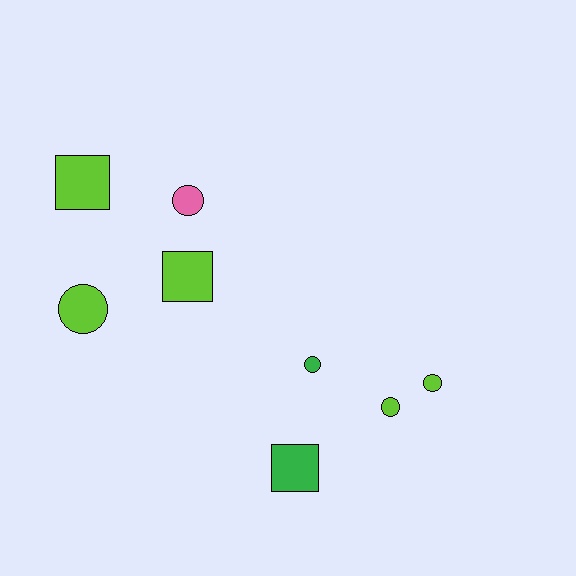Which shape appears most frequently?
Circle, with 5 objects.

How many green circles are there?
There is 1 green circle.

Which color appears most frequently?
Lime, with 5 objects.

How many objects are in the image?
There are 8 objects.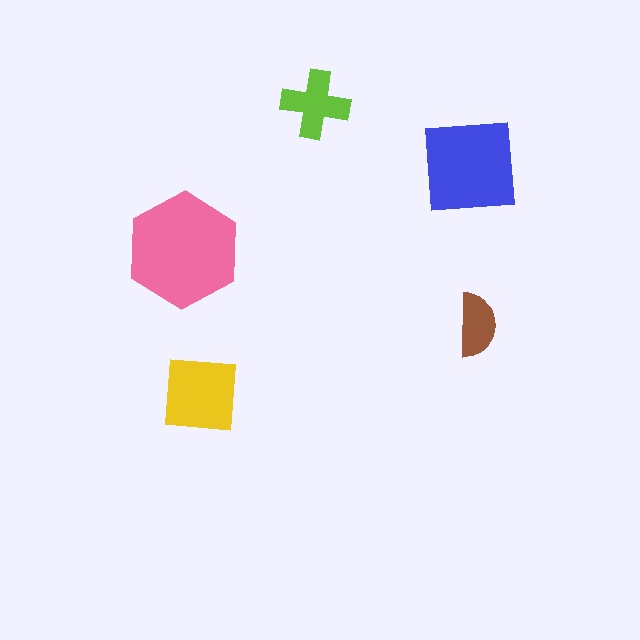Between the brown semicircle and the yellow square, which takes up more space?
The yellow square.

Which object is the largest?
The pink hexagon.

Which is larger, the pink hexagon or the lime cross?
The pink hexagon.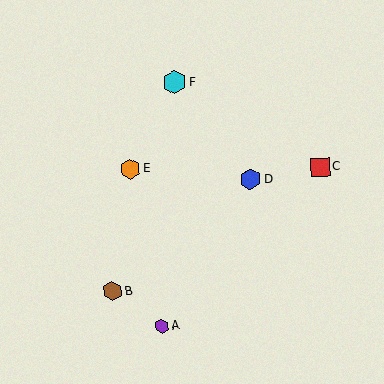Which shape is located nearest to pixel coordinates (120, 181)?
The orange hexagon (labeled E) at (130, 169) is nearest to that location.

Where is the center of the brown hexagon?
The center of the brown hexagon is at (113, 291).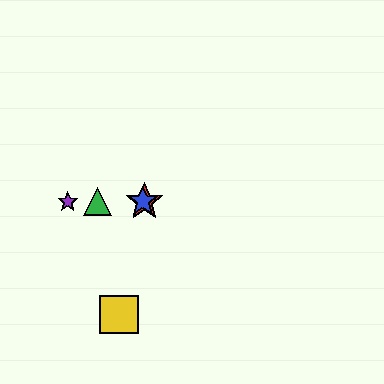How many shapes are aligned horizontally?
4 shapes (the red star, the blue star, the green triangle, the purple star) are aligned horizontally.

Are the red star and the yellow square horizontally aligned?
No, the red star is at y≈202 and the yellow square is at y≈314.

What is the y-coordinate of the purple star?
The purple star is at y≈202.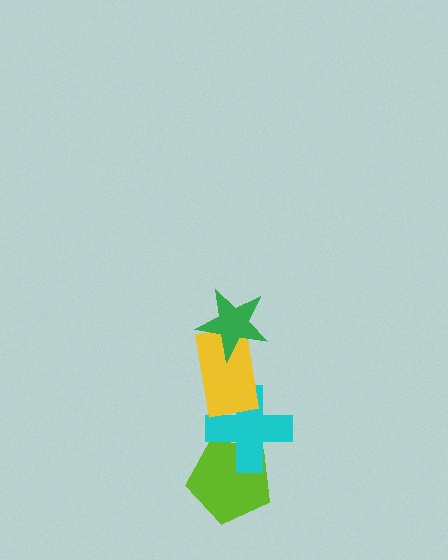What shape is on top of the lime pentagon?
The cyan cross is on top of the lime pentagon.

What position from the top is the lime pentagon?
The lime pentagon is 4th from the top.